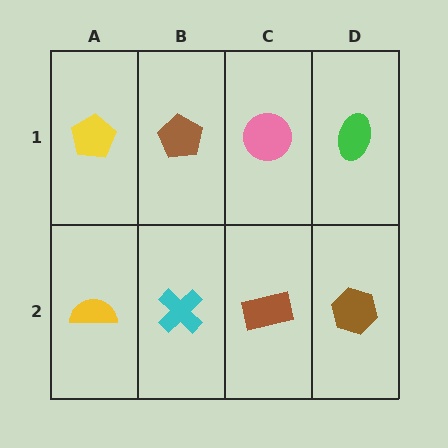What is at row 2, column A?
A yellow semicircle.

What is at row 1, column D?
A green ellipse.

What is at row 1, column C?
A pink circle.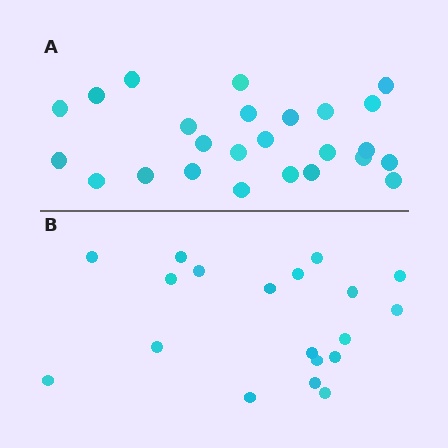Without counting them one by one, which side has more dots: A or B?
Region A (the top region) has more dots.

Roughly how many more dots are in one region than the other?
Region A has about 6 more dots than region B.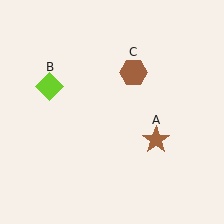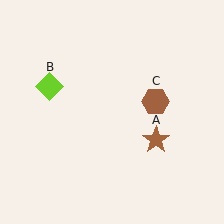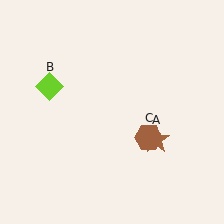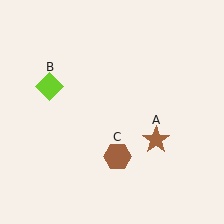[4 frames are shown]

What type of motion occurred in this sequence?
The brown hexagon (object C) rotated clockwise around the center of the scene.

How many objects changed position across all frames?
1 object changed position: brown hexagon (object C).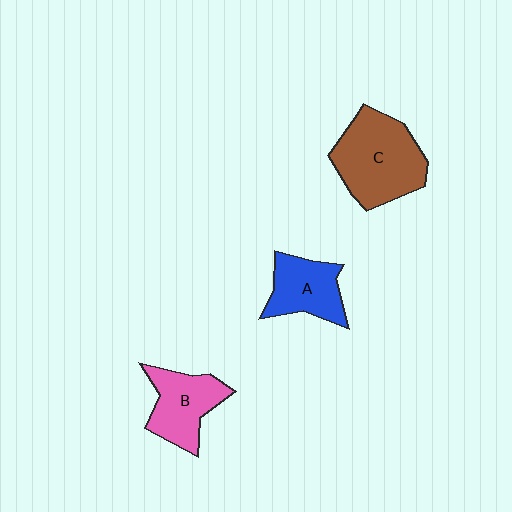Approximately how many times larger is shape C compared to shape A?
Approximately 1.6 times.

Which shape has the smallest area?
Shape A (blue).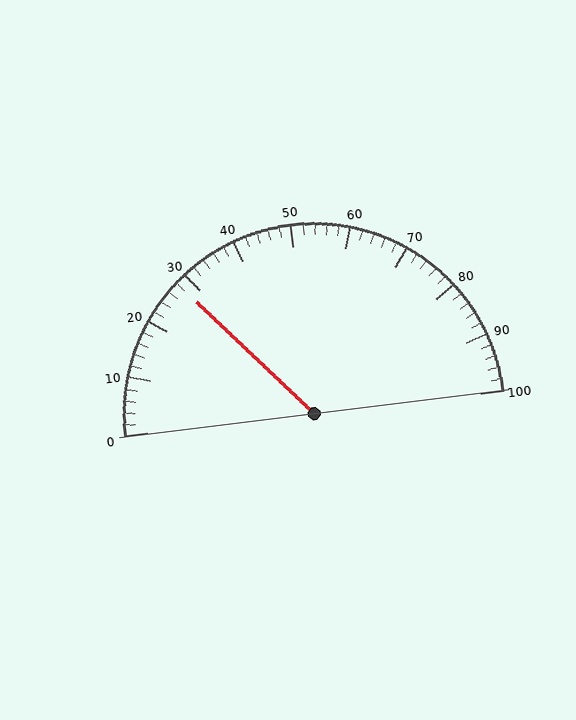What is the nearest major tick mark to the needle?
The nearest major tick mark is 30.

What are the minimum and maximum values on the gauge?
The gauge ranges from 0 to 100.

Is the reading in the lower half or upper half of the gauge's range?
The reading is in the lower half of the range (0 to 100).